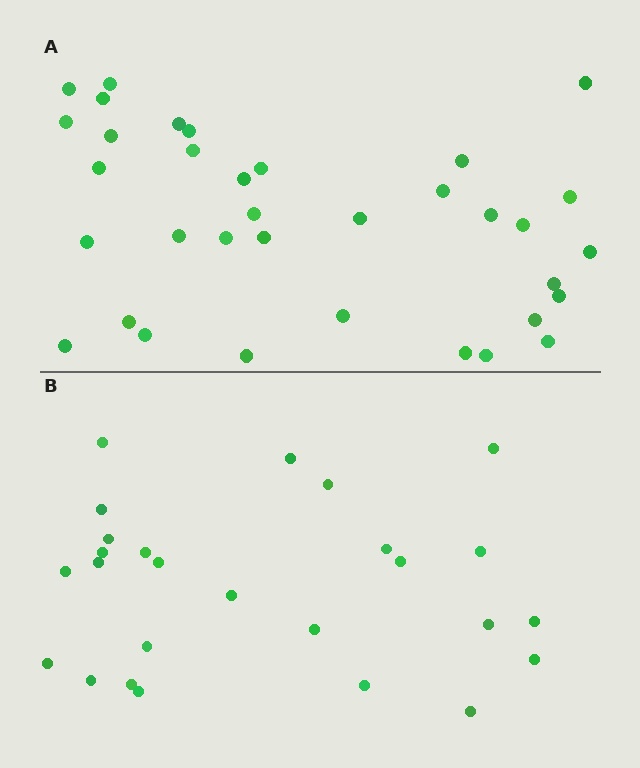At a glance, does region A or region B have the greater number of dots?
Region A (the top region) has more dots.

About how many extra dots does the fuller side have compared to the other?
Region A has roughly 8 or so more dots than region B.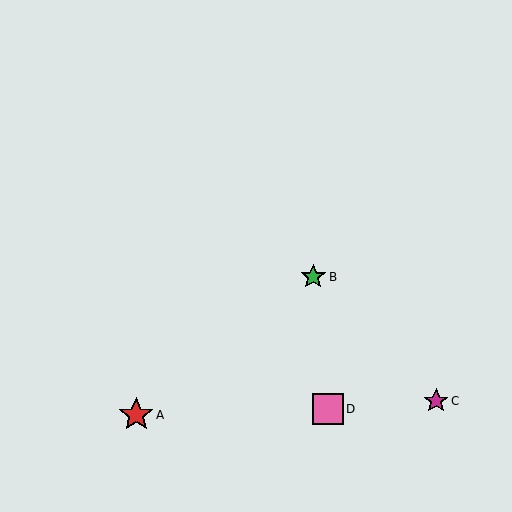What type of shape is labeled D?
Shape D is a pink square.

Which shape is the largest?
The red star (labeled A) is the largest.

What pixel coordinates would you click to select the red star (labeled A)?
Click at (136, 415) to select the red star A.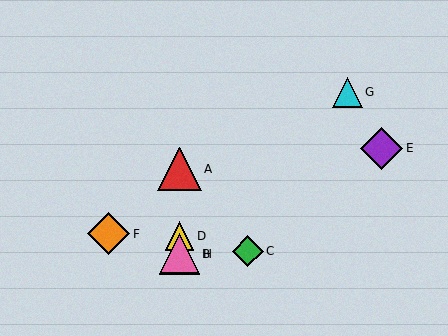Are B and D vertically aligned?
Yes, both are at x≈179.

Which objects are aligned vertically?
Objects A, B, D, H are aligned vertically.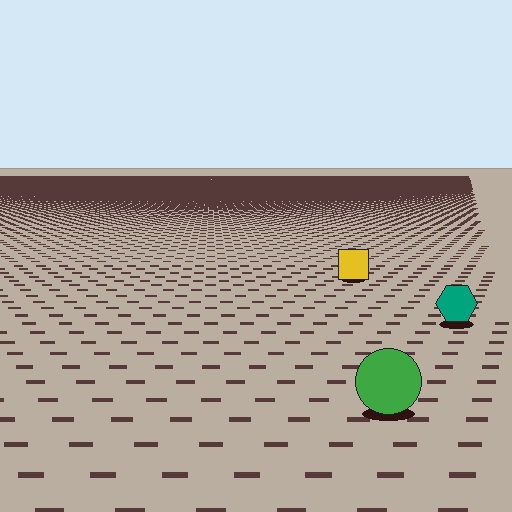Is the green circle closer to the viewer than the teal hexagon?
Yes. The green circle is closer — you can tell from the texture gradient: the ground texture is coarser near it.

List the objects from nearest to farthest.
From nearest to farthest: the green circle, the teal hexagon, the yellow square.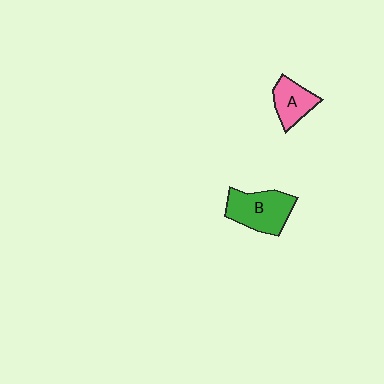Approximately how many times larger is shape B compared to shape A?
Approximately 1.5 times.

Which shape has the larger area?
Shape B (green).